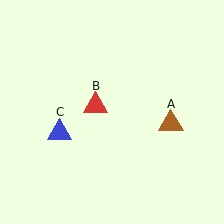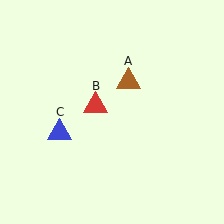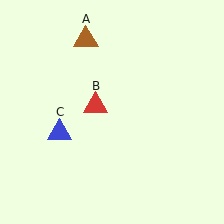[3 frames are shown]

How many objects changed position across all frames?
1 object changed position: brown triangle (object A).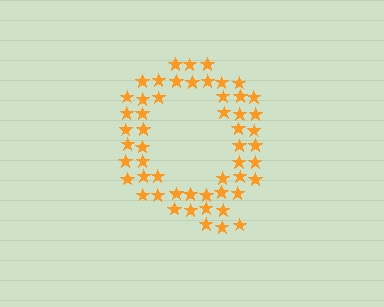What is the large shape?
The large shape is the letter Q.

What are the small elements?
The small elements are stars.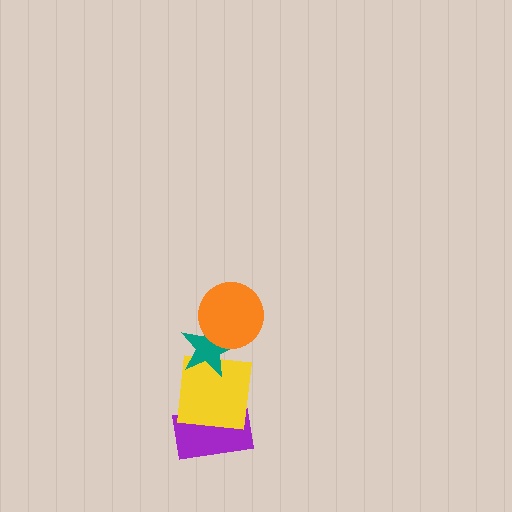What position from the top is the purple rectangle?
The purple rectangle is 4th from the top.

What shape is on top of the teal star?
The orange circle is on top of the teal star.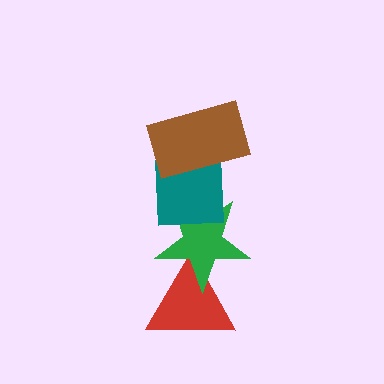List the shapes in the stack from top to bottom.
From top to bottom: the brown rectangle, the teal square, the green star, the red triangle.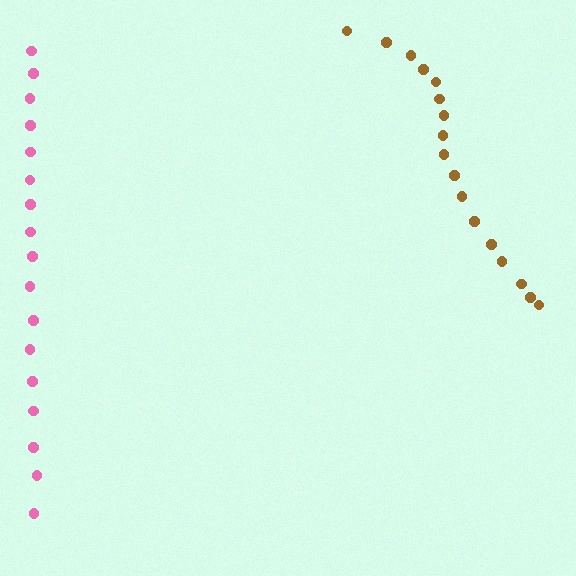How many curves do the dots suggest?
There are 2 distinct paths.